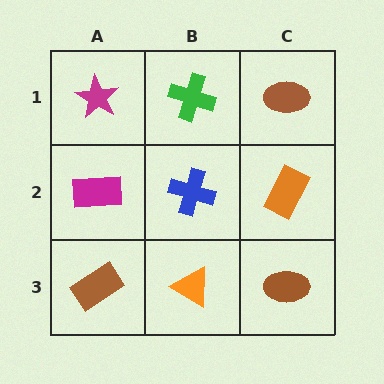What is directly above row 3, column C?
An orange rectangle.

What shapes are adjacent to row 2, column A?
A magenta star (row 1, column A), a brown rectangle (row 3, column A), a blue cross (row 2, column B).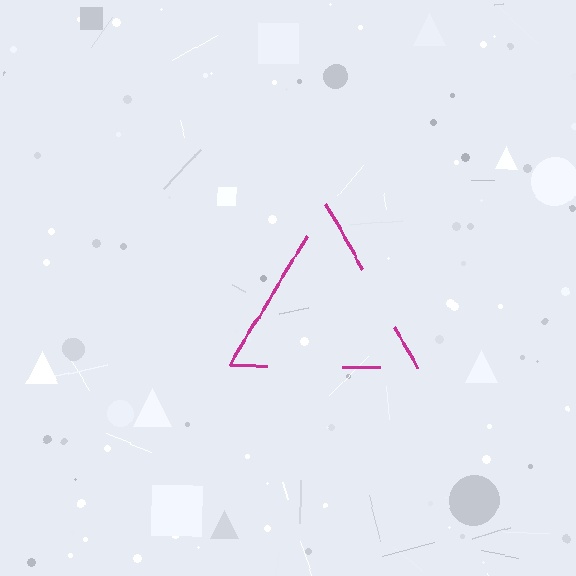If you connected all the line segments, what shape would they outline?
They would outline a triangle.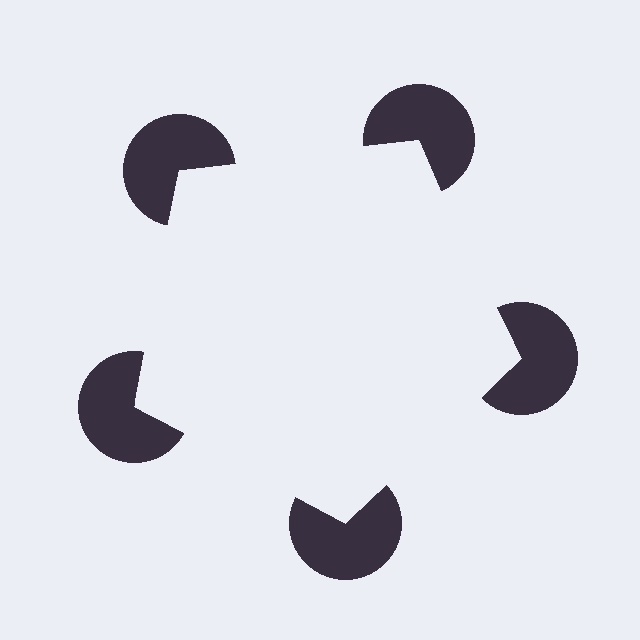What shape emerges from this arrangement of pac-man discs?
An illusory pentagon — its edges are inferred from the aligned wedge cuts in the pac-man discs, not physically drawn.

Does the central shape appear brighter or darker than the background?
It typically appears slightly brighter than the background, even though no actual brightness change is drawn.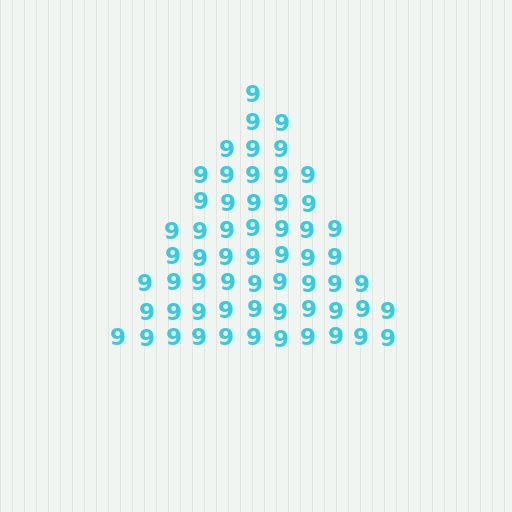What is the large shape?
The large shape is a triangle.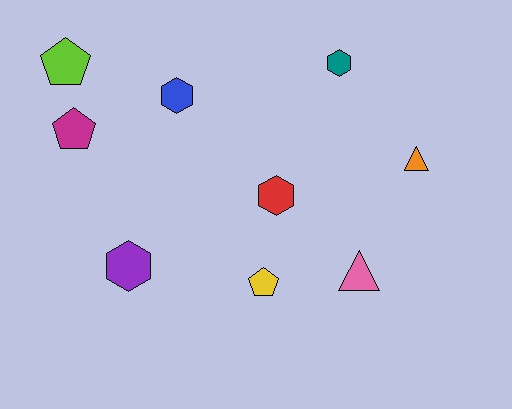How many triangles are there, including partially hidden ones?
There are 2 triangles.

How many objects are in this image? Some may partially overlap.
There are 9 objects.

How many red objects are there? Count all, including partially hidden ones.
There is 1 red object.